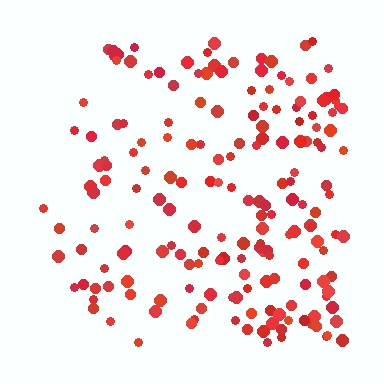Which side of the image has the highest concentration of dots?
The right.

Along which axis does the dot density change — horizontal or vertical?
Horizontal.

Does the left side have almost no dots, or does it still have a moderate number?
Still a moderate number, just noticeably fewer than the right.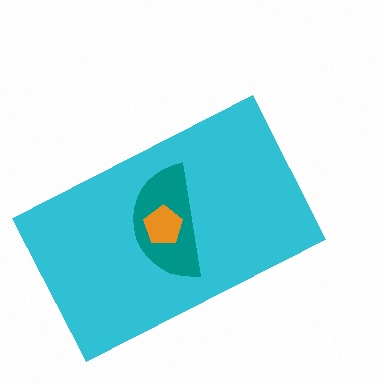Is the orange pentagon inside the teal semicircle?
Yes.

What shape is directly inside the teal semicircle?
The orange pentagon.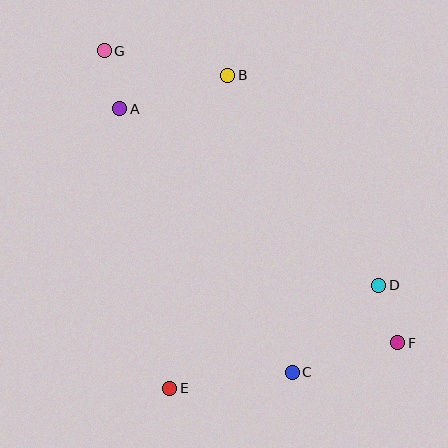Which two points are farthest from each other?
Points F and G are farthest from each other.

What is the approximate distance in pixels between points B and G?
The distance between B and G is approximately 126 pixels.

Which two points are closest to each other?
Points D and F are closest to each other.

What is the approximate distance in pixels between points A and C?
The distance between A and C is approximately 316 pixels.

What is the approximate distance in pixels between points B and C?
The distance between B and C is approximately 305 pixels.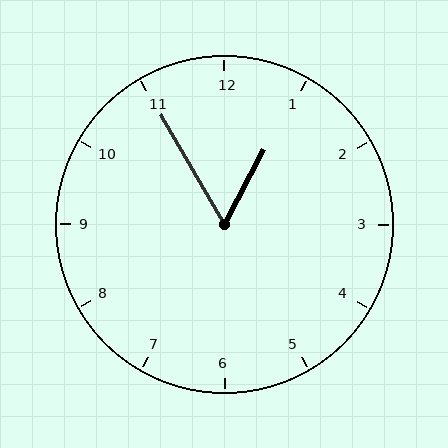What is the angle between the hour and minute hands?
Approximately 58 degrees.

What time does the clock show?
12:55.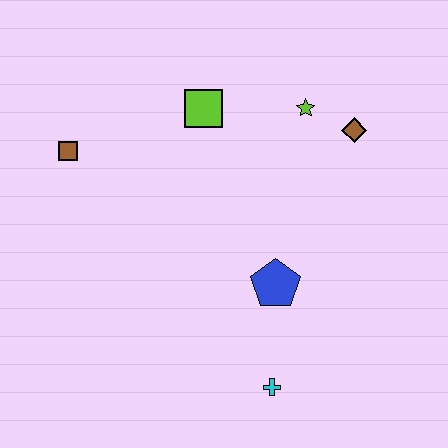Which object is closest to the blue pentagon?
The cyan cross is closest to the blue pentagon.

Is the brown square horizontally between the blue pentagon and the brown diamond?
No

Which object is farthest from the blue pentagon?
The brown square is farthest from the blue pentagon.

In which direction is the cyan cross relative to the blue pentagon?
The cyan cross is below the blue pentagon.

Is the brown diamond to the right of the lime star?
Yes